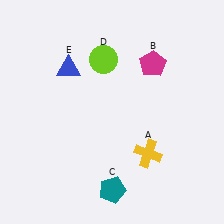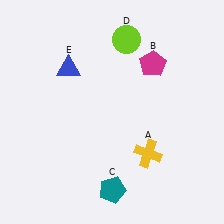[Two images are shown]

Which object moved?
The lime circle (D) moved right.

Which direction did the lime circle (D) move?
The lime circle (D) moved right.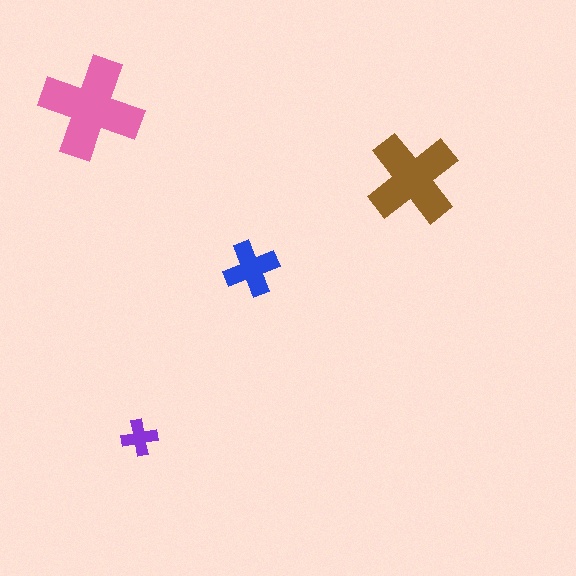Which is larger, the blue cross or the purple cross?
The blue one.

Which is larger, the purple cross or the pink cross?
The pink one.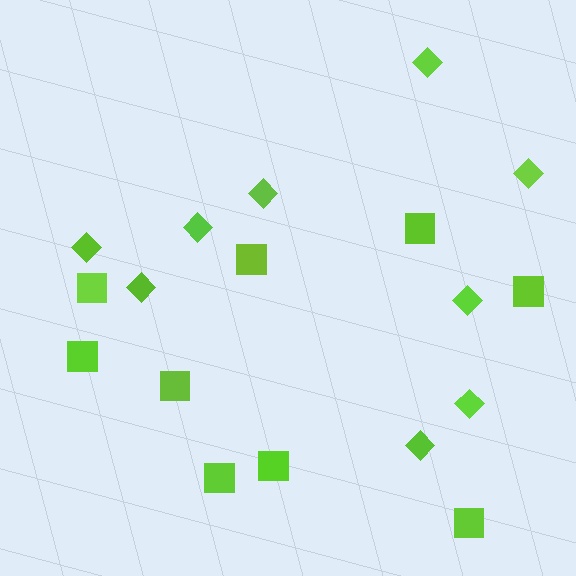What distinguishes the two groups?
There are 2 groups: one group of squares (9) and one group of diamonds (9).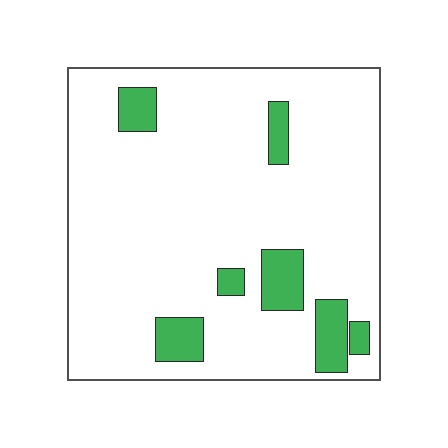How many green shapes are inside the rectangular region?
7.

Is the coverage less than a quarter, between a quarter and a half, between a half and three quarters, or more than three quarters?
Less than a quarter.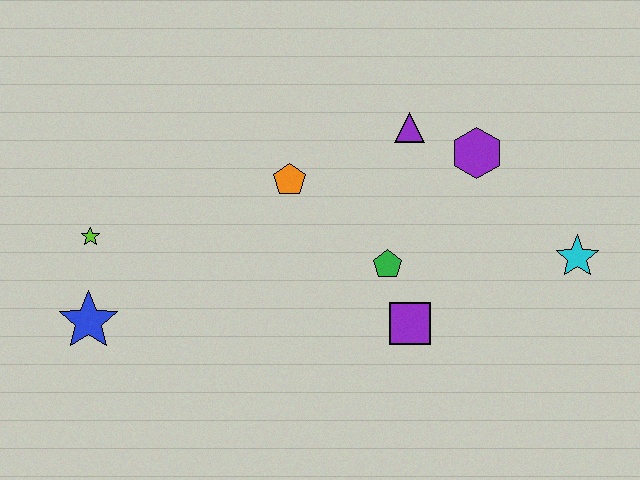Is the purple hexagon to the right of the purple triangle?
Yes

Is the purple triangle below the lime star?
No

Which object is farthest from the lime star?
The cyan star is farthest from the lime star.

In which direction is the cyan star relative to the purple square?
The cyan star is to the right of the purple square.